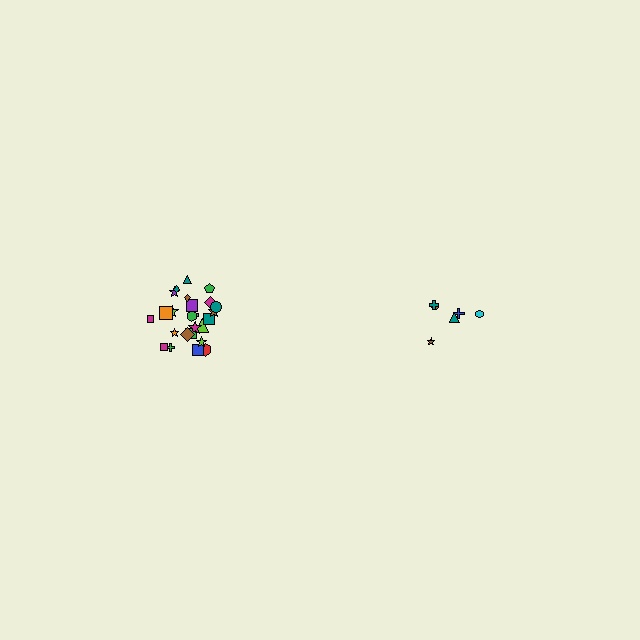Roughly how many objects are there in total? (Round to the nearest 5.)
Roughly 30 objects in total.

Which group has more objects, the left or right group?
The left group.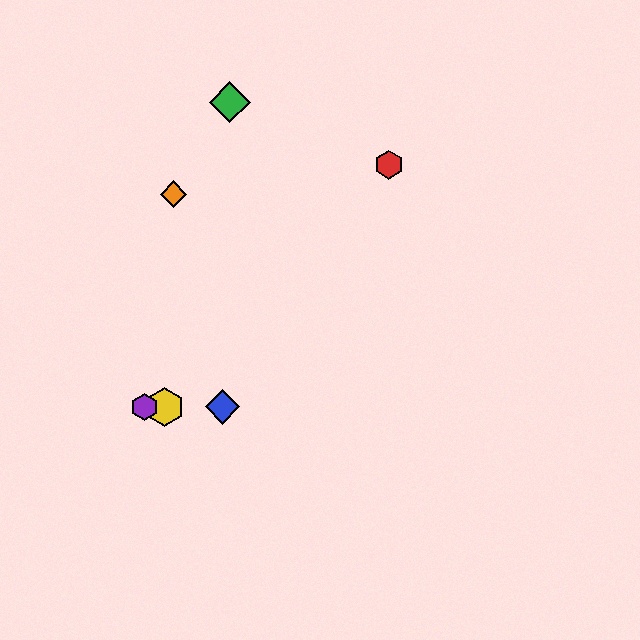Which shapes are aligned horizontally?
The blue diamond, the yellow hexagon, the purple hexagon are aligned horizontally.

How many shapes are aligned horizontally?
3 shapes (the blue diamond, the yellow hexagon, the purple hexagon) are aligned horizontally.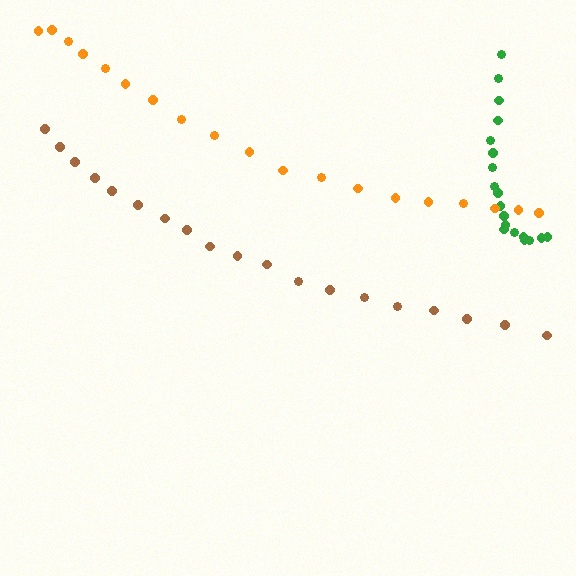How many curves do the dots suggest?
There are 3 distinct paths.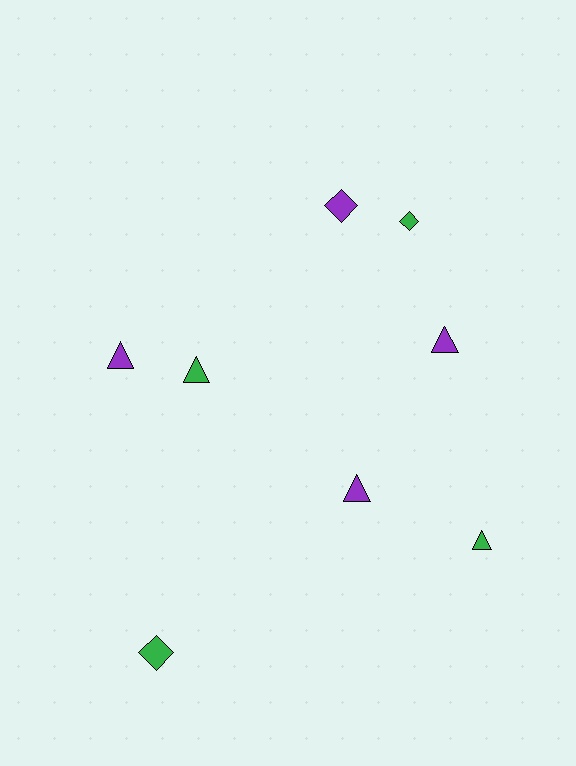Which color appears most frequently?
Purple, with 4 objects.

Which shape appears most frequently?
Triangle, with 5 objects.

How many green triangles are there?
There are 2 green triangles.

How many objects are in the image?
There are 8 objects.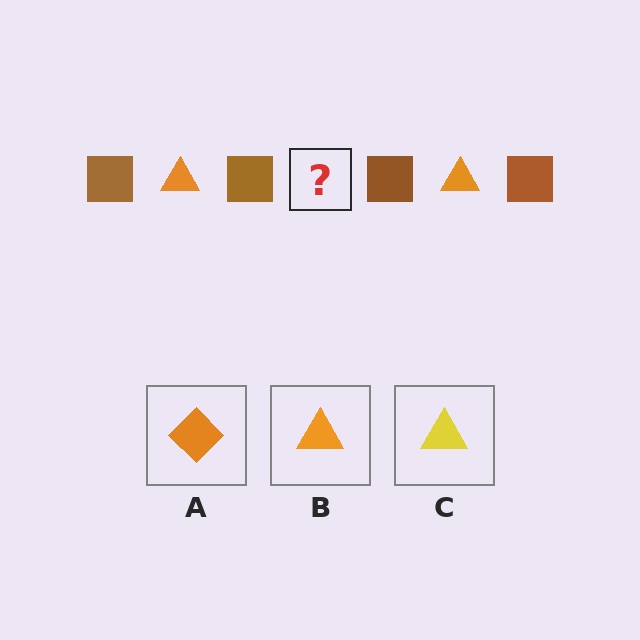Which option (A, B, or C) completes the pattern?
B.